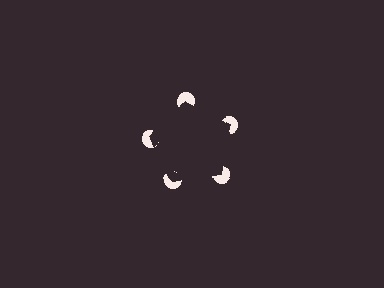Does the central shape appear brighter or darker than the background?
It typically appears slightly darker than the background, even though no actual brightness change is drawn.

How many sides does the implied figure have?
5 sides.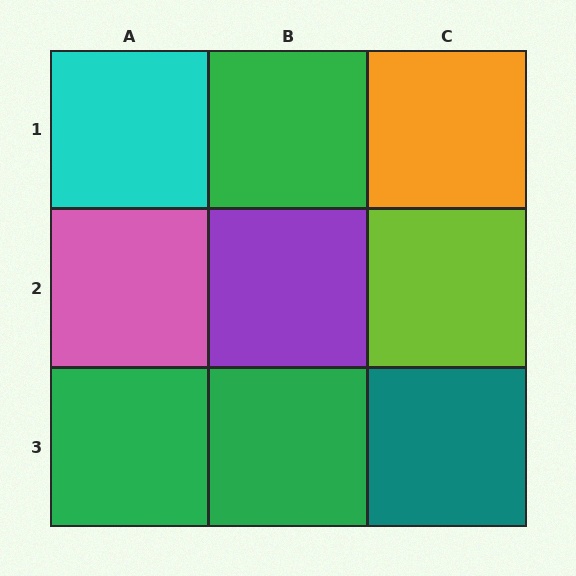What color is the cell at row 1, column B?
Green.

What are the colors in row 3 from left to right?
Green, green, teal.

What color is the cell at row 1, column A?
Cyan.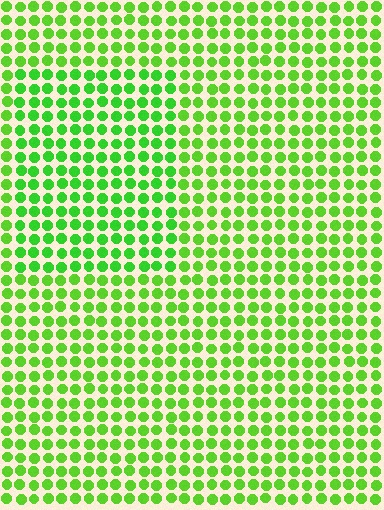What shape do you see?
I see a rectangle.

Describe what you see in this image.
The image is filled with small lime elements in a uniform arrangement. A rectangle-shaped region is visible where the elements are tinted to a slightly different hue, forming a subtle color boundary.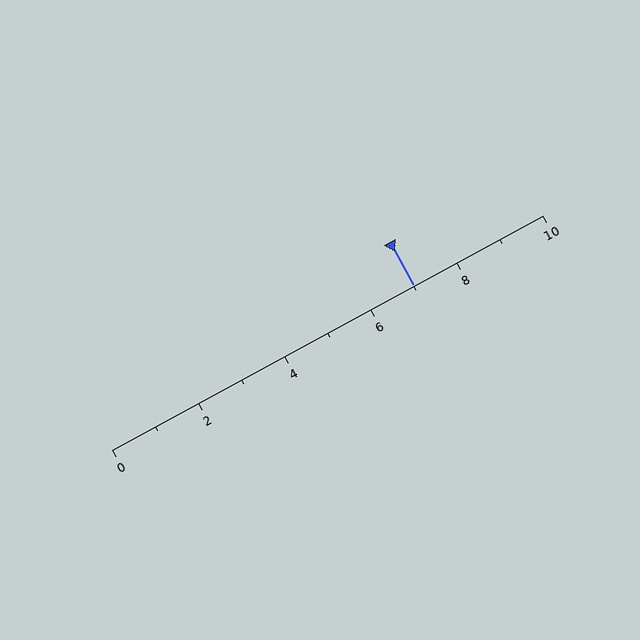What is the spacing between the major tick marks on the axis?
The major ticks are spaced 2 apart.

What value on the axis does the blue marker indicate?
The marker indicates approximately 7.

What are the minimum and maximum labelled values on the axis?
The axis runs from 0 to 10.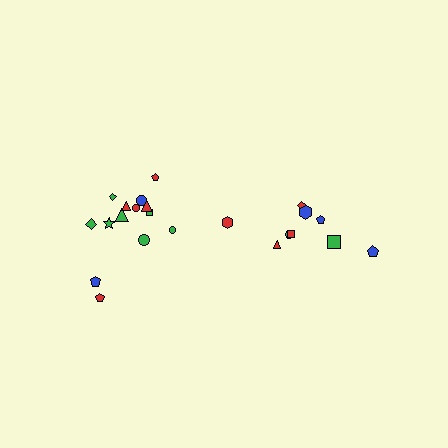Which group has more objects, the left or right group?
The left group.